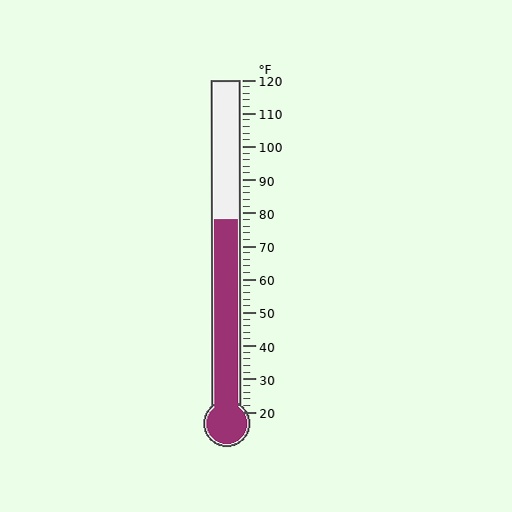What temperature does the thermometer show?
The thermometer shows approximately 78°F.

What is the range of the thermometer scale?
The thermometer scale ranges from 20°F to 120°F.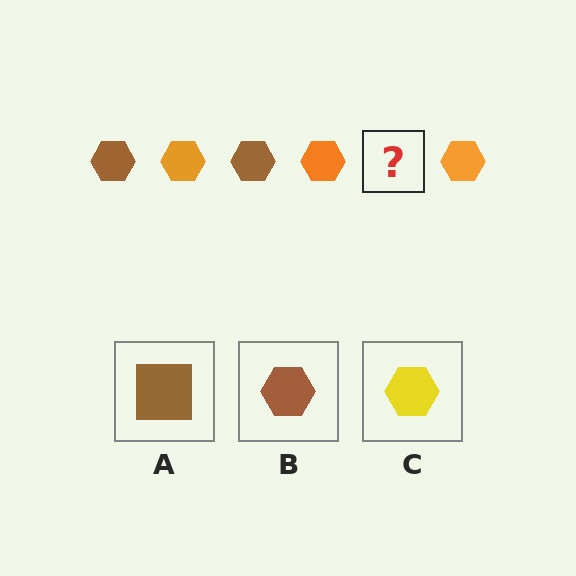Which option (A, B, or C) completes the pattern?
B.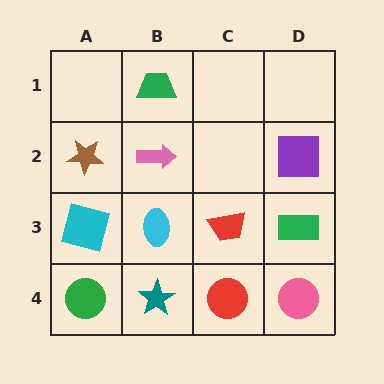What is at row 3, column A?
A cyan square.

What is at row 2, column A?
A brown star.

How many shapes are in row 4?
4 shapes.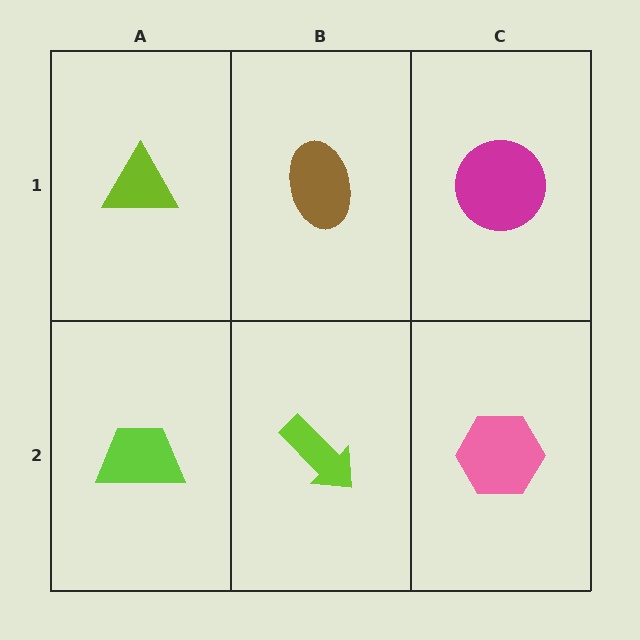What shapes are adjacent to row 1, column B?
A lime arrow (row 2, column B), a lime triangle (row 1, column A), a magenta circle (row 1, column C).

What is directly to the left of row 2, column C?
A lime arrow.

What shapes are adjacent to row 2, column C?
A magenta circle (row 1, column C), a lime arrow (row 2, column B).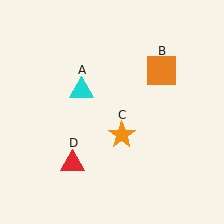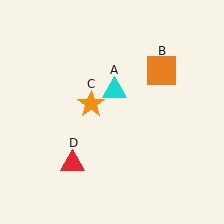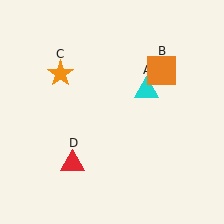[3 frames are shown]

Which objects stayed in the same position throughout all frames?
Orange square (object B) and red triangle (object D) remained stationary.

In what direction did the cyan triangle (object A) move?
The cyan triangle (object A) moved right.